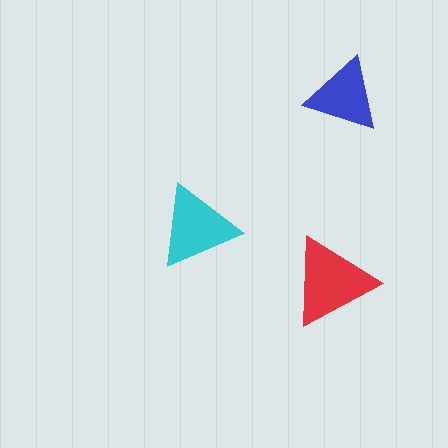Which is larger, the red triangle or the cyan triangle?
The red one.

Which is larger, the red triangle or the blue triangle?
The red one.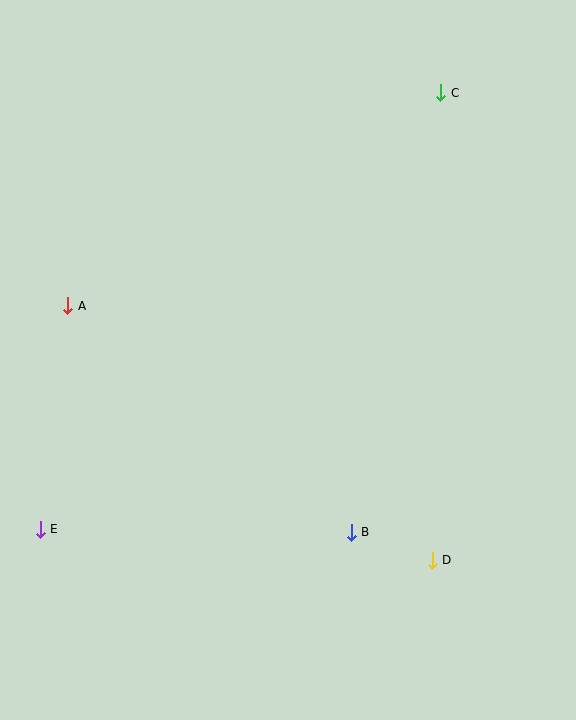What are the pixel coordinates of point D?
Point D is at (432, 560).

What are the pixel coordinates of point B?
Point B is at (351, 532).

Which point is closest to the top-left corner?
Point A is closest to the top-left corner.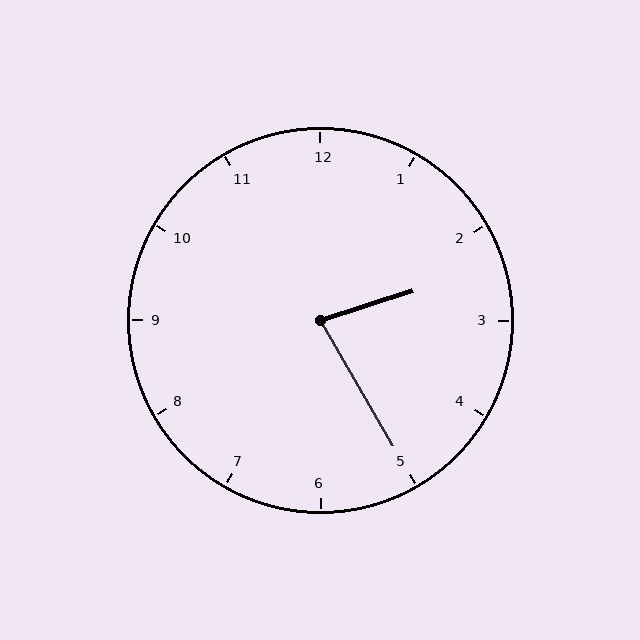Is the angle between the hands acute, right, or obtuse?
It is acute.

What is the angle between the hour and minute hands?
Approximately 78 degrees.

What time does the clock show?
2:25.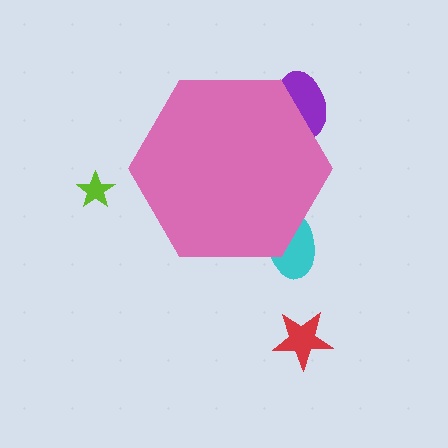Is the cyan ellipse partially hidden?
Yes, the cyan ellipse is partially hidden behind the pink hexagon.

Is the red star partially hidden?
No, the red star is fully visible.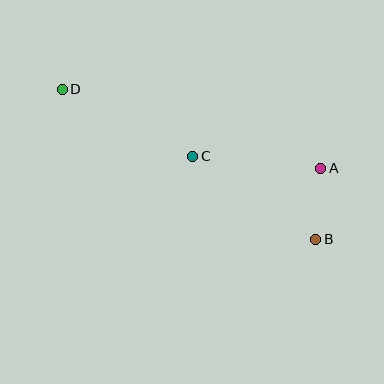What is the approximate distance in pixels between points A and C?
The distance between A and C is approximately 129 pixels.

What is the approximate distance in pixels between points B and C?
The distance between B and C is approximately 148 pixels.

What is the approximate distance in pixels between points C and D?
The distance between C and D is approximately 147 pixels.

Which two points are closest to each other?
Points A and B are closest to each other.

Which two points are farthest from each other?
Points B and D are farthest from each other.